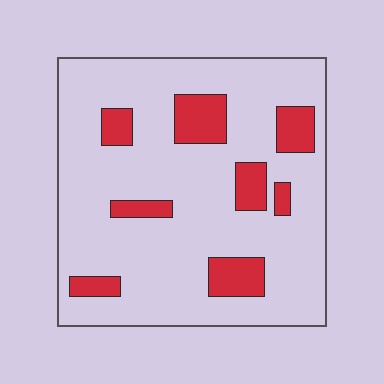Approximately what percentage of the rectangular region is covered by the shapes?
Approximately 15%.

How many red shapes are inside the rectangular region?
8.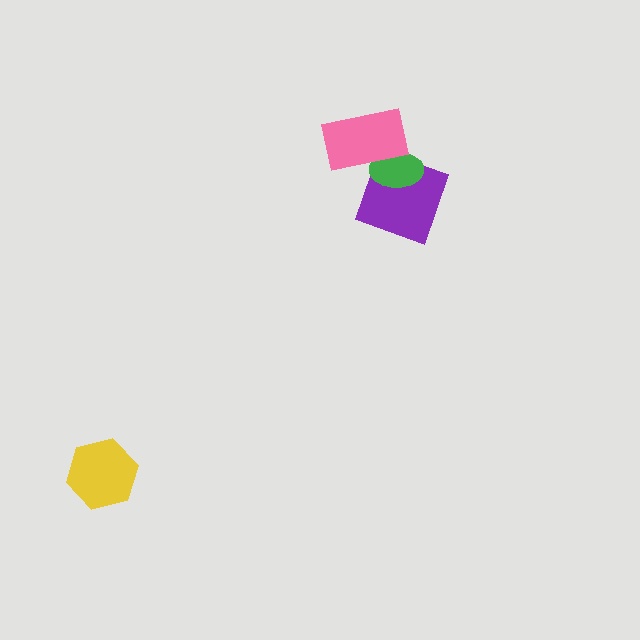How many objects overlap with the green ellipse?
2 objects overlap with the green ellipse.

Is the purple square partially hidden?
Yes, it is partially covered by another shape.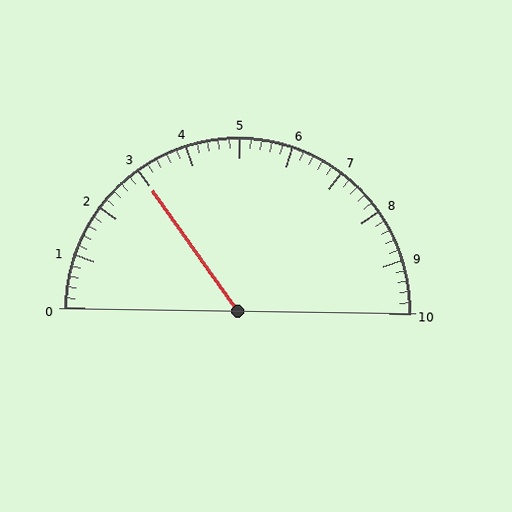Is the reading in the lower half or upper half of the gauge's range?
The reading is in the lower half of the range (0 to 10).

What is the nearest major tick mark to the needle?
The nearest major tick mark is 3.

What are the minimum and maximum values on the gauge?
The gauge ranges from 0 to 10.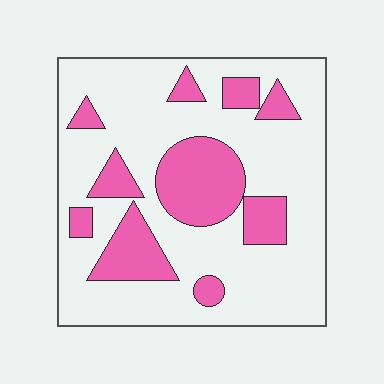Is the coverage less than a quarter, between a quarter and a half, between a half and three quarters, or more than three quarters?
Between a quarter and a half.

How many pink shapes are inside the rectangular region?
10.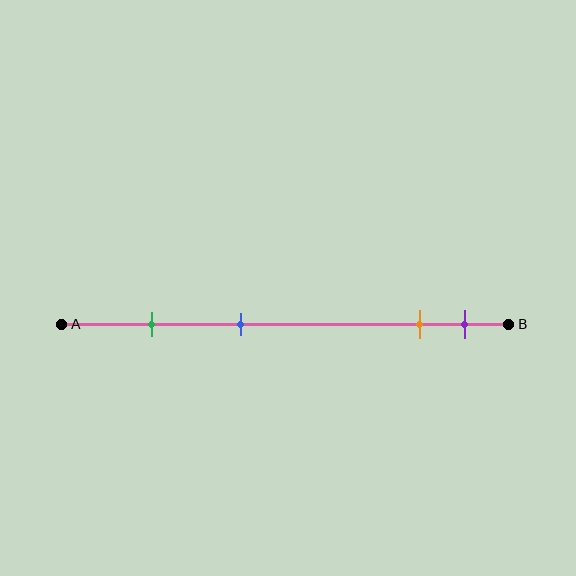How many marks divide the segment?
There are 4 marks dividing the segment.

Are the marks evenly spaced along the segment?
No, the marks are not evenly spaced.